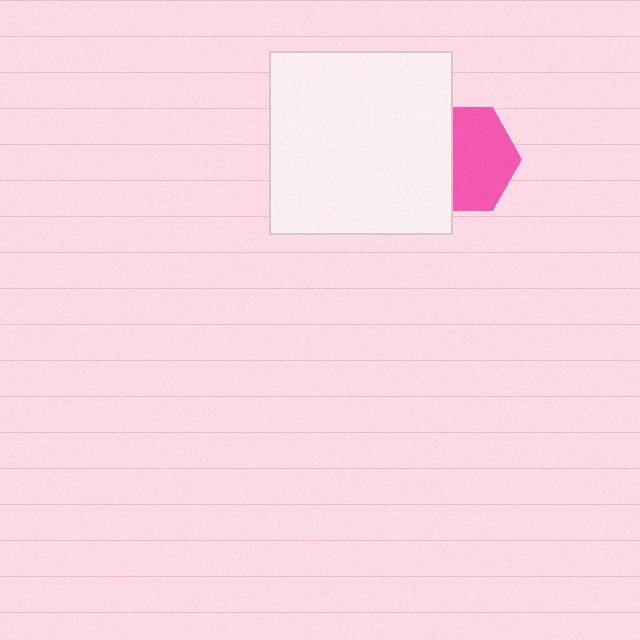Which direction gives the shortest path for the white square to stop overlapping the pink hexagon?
Moving left gives the shortest separation.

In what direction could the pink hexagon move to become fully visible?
The pink hexagon could move right. That would shift it out from behind the white square entirely.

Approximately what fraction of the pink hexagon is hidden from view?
Roughly 40% of the pink hexagon is hidden behind the white square.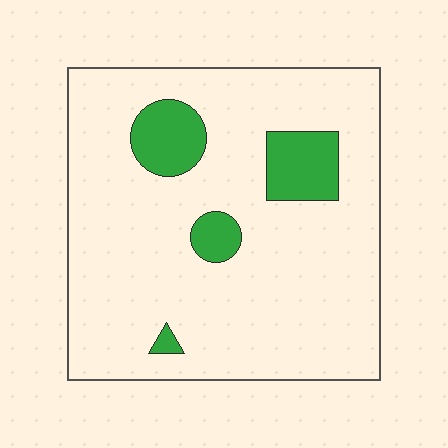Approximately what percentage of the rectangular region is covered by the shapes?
Approximately 15%.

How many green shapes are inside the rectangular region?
4.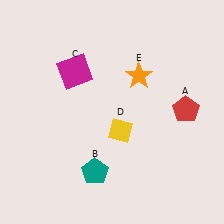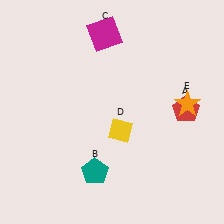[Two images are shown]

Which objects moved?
The objects that moved are: the magenta square (C), the orange star (E).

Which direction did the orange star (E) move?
The orange star (E) moved right.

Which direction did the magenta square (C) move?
The magenta square (C) moved up.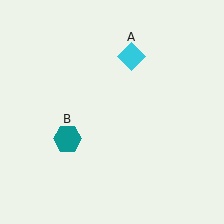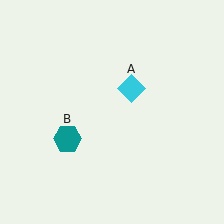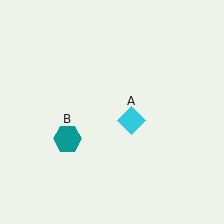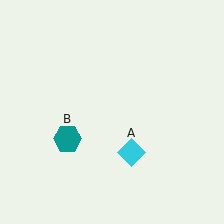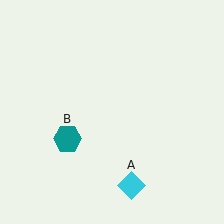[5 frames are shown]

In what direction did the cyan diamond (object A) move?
The cyan diamond (object A) moved down.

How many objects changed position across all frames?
1 object changed position: cyan diamond (object A).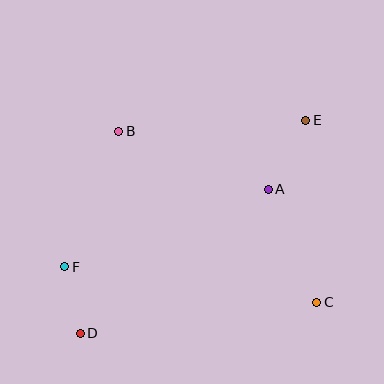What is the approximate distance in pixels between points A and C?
The distance between A and C is approximately 123 pixels.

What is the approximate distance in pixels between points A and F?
The distance between A and F is approximately 217 pixels.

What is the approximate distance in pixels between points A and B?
The distance between A and B is approximately 160 pixels.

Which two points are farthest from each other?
Points D and E are farthest from each other.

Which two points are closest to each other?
Points D and F are closest to each other.